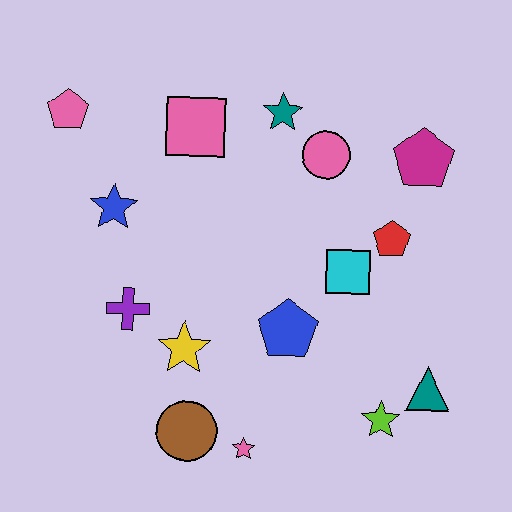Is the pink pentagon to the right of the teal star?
No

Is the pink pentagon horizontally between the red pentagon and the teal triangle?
No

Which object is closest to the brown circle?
The pink star is closest to the brown circle.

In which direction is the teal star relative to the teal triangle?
The teal star is above the teal triangle.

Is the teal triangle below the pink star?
No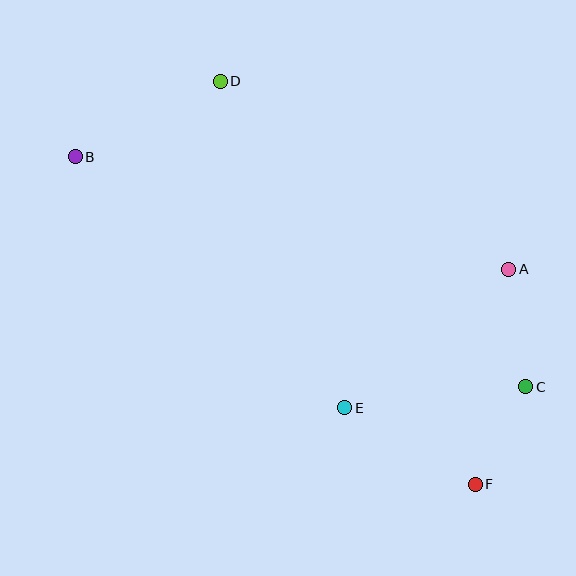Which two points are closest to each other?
Points C and F are closest to each other.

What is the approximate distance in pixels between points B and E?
The distance between B and E is approximately 368 pixels.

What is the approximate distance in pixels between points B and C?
The distance between B and C is approximately 506 pixels.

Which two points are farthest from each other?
Points B and F are farthest from each other.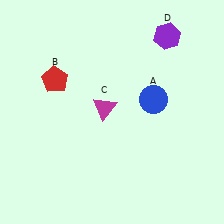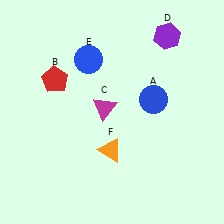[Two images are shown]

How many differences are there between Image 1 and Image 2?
There are 2 differences between the two images.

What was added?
A blue circle (E), an orange triangle (F) were added in Image 2.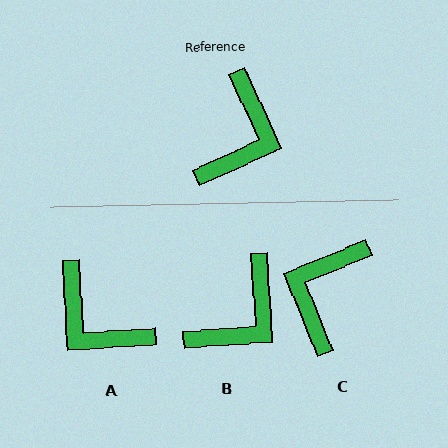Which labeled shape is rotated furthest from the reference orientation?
C, about 177 degrees away.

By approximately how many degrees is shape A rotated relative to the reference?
Approximately 111 degrees clockwise.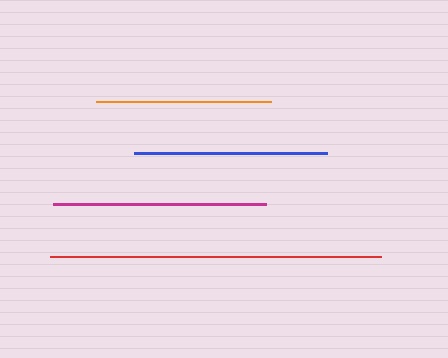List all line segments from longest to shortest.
From longest to shortest: red, magenta, blue, orange.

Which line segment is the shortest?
The orange line is the shortest at approximately 175 pixels.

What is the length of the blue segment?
The blue segment is approximately 193 pixels long.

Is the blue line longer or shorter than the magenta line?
The magenta line is longer than the blue line.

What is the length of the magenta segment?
The magenta segment is approximately 213 pixels long.